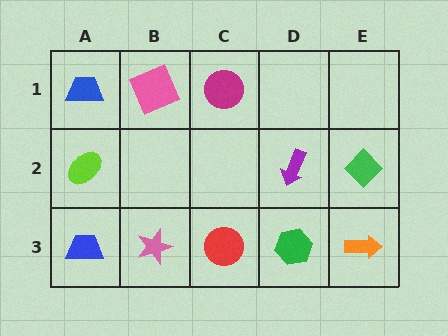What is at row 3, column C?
A red circle.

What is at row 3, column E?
An orange arrow.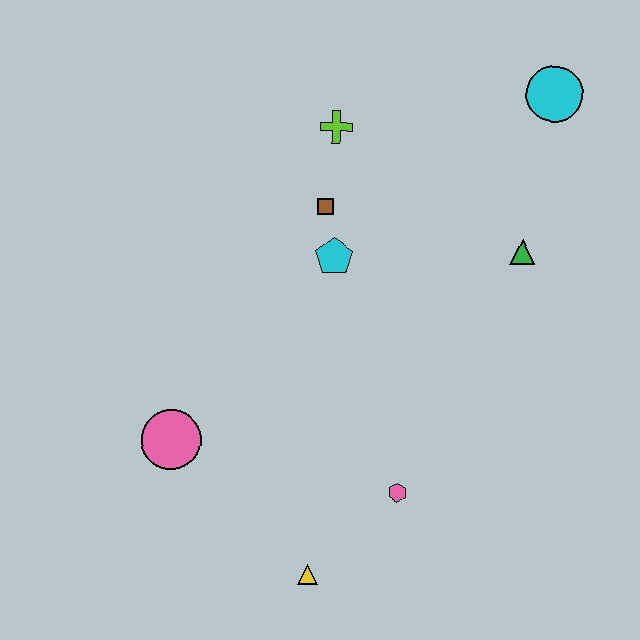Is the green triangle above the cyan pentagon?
Yes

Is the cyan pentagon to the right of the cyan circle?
No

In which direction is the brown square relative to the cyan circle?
The brown square is to the left of the cyan circle.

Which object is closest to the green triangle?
The cyan circle is closest to the green triangle.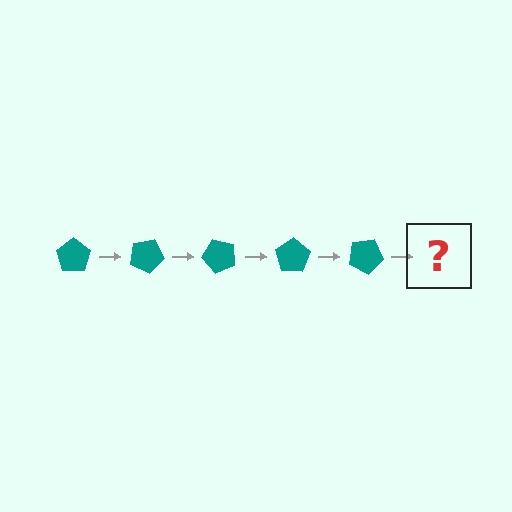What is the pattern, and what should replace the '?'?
The pattern is that the pentagon rotates 25 degrees each step. The '?' should be a teal pentagon rotated 125 degrees.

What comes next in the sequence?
The next element should be a teal pentagon rotated 125 degrees.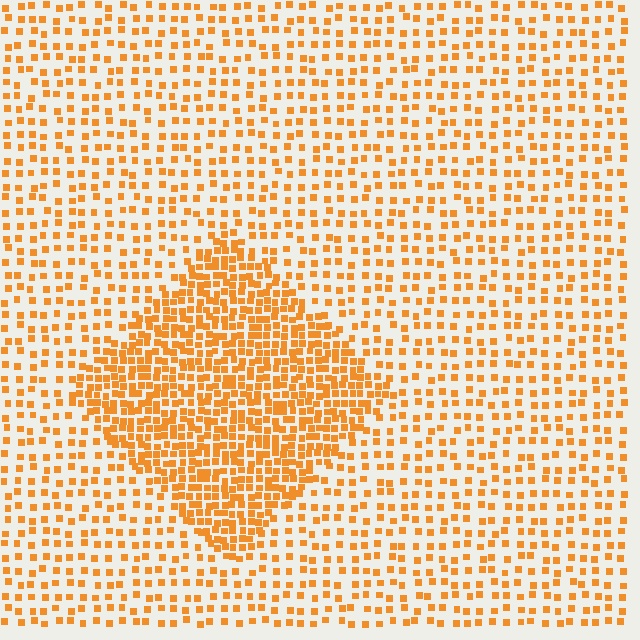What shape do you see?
I see a diamond.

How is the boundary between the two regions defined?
The boundary is defined by a change in element density (approximately 2.3x ratio). All elements are the same color, size, and shape.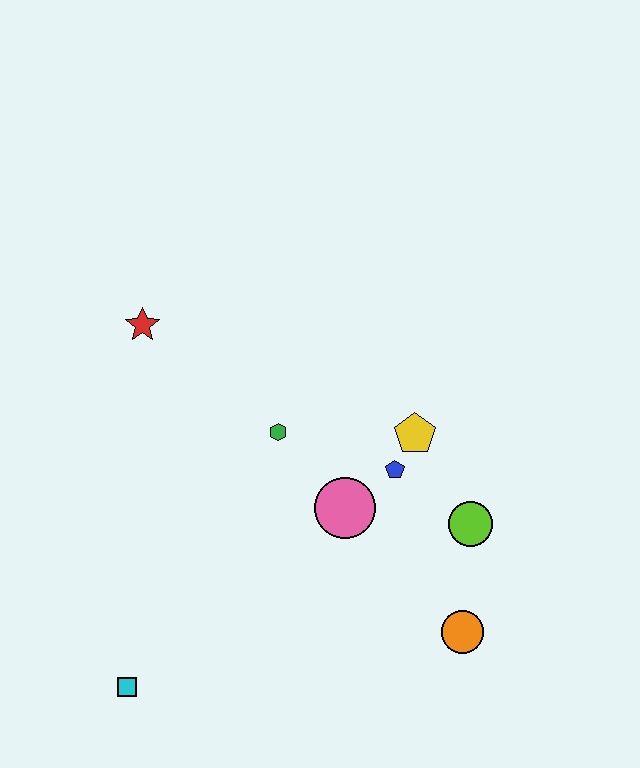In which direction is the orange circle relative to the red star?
The orange circle is to the right of the red star.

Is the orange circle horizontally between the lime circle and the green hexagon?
Yes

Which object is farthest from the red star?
The orange circle is farthest from the red star.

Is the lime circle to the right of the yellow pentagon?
Yes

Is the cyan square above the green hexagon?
No